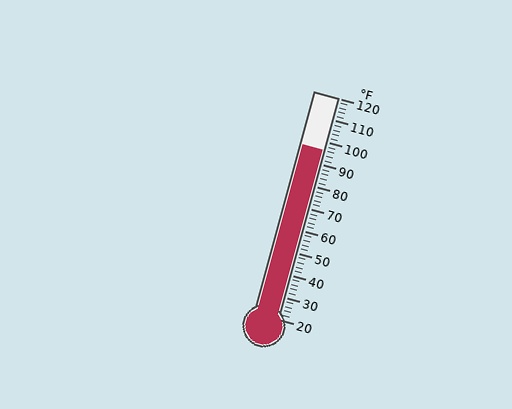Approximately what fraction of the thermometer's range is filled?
The thermometer is filled to approximately 75% of its range.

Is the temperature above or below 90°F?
The temperature is above 90°F.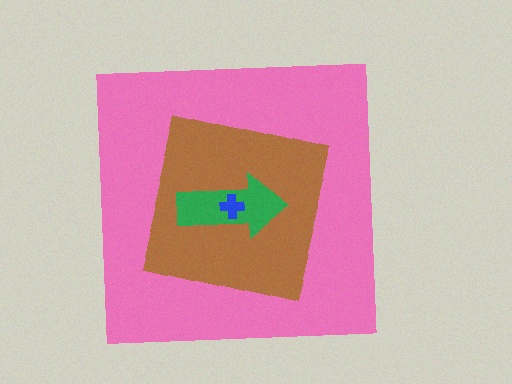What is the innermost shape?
The blue cross.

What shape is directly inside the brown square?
The green arrow.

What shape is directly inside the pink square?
The brown square.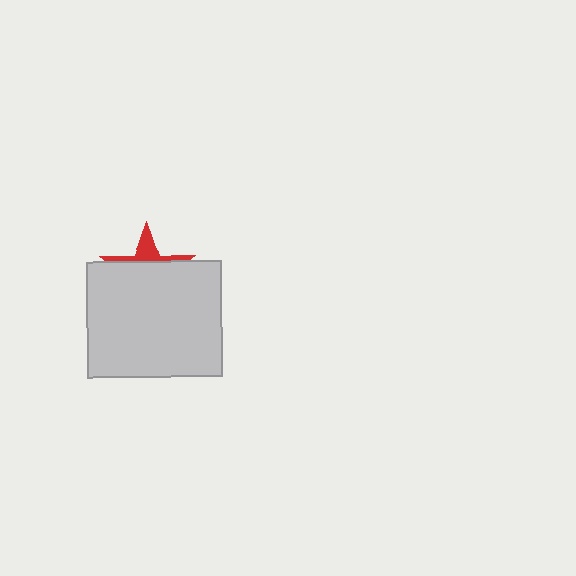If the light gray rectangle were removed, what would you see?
You would see the complete red star.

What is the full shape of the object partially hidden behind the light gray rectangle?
The partially hidden object is a red star.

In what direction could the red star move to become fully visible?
The red star could move up. That would shift it out from behind the light gray rectangle entirely.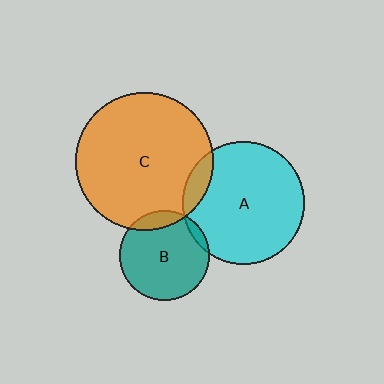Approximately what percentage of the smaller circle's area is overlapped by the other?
Approximately 5%.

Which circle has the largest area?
Circle C (orange).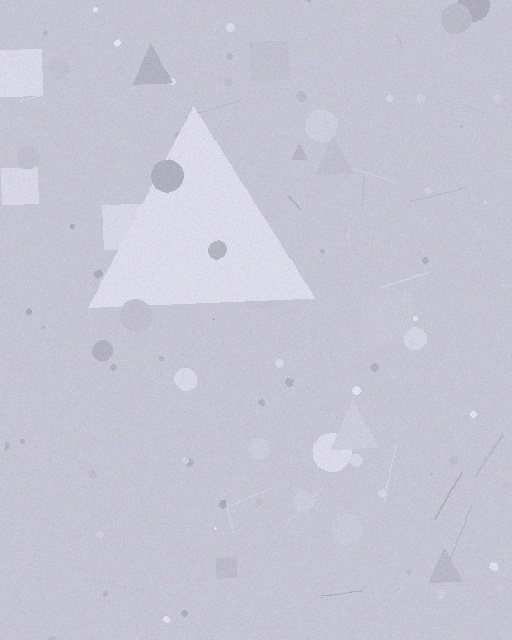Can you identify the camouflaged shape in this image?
The camouflaged shape is a triangle.